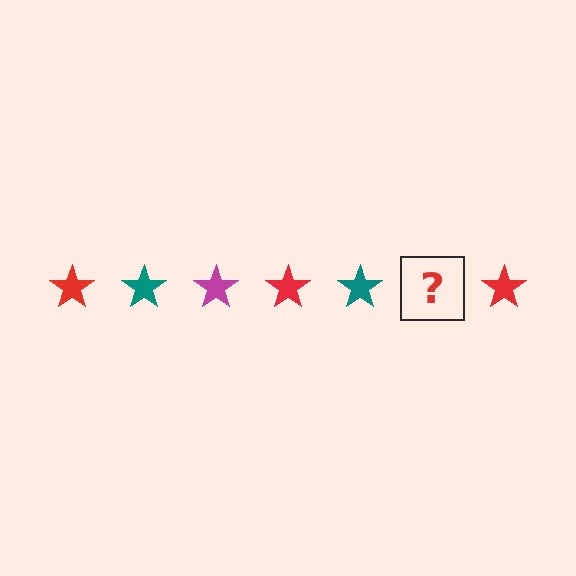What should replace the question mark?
The question mark should be replaced with a magenta star.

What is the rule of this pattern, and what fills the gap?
The rule is that the pattern cycles through red, teal, magenta stars. The gap should be filled with a magenta star.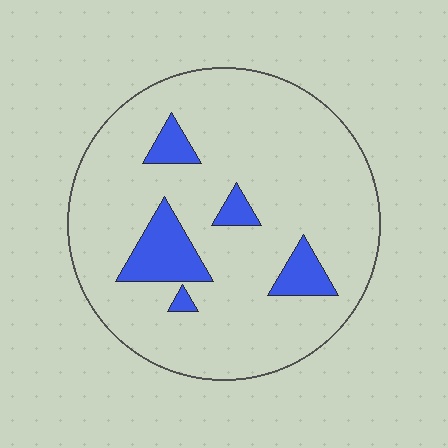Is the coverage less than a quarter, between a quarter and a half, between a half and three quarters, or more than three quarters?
Less than a quarter.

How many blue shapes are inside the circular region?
5.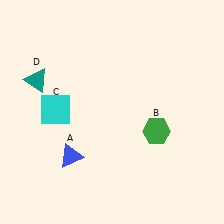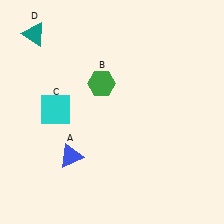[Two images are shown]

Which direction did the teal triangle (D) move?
The teal triangle (D) moved up.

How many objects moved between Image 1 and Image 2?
2 objects moved between the two images.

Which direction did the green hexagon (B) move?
The green hexagon (B) moved left.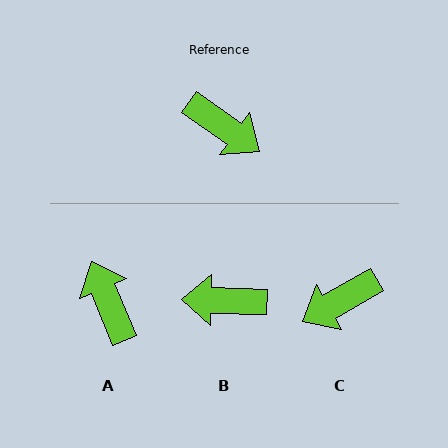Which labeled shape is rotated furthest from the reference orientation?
A, about 148 degrees away.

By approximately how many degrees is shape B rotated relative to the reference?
Approximately 147 degrees clockwise.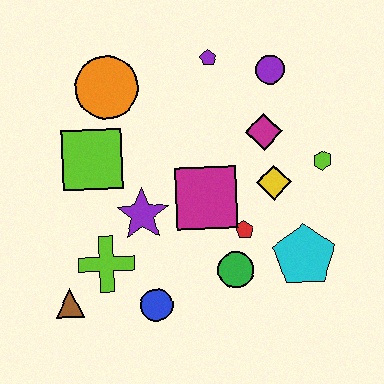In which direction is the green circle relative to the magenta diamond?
The green circle is below the magenta diamond.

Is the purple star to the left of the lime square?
No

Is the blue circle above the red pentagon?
No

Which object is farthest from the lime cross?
The purple circle is farthest from the lime cross.